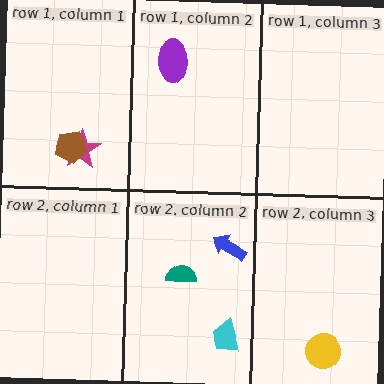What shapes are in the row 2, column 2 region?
The teal semicircle, the blue arrow, the cyan trapezoid.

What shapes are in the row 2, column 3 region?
The yellow circle.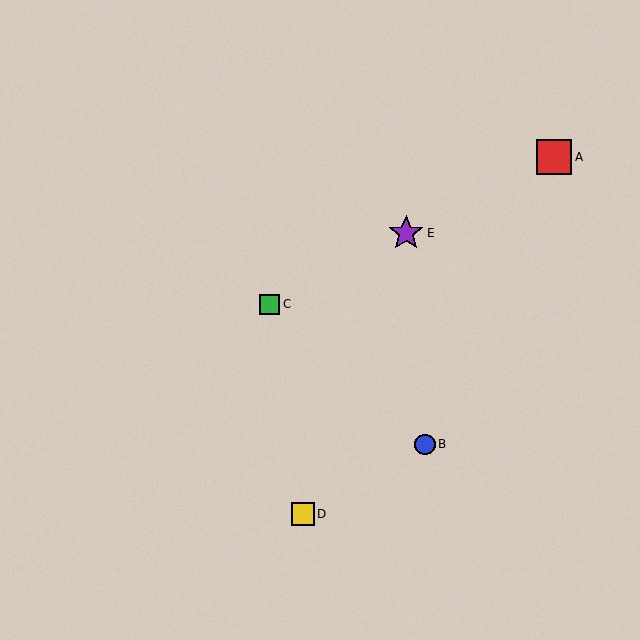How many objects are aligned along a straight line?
3 objects (A, C, E) are aligned along a straight line.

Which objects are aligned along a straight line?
Objects A, C, E are aligned along a straight line.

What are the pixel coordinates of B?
Object B is at (425, 444).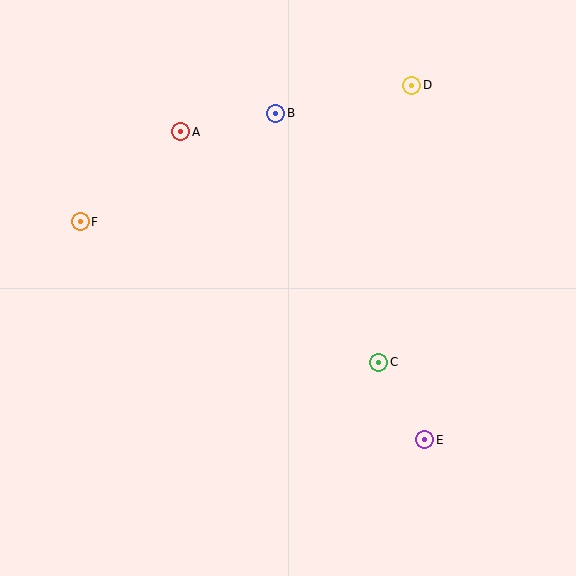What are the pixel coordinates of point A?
Point A is at (181, 132).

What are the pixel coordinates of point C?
Point C is at (379, 362).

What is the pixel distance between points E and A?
The distance between E and A is 393 pixels.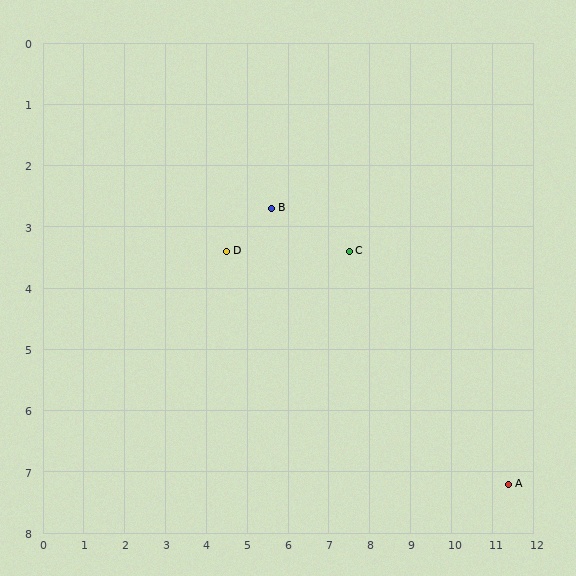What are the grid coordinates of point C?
Point C is at approximately (7.5, 3.4).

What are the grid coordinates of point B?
Point B is at approximately (5.6, 2.7).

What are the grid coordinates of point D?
Point D is at approximately (4.5, 3.4).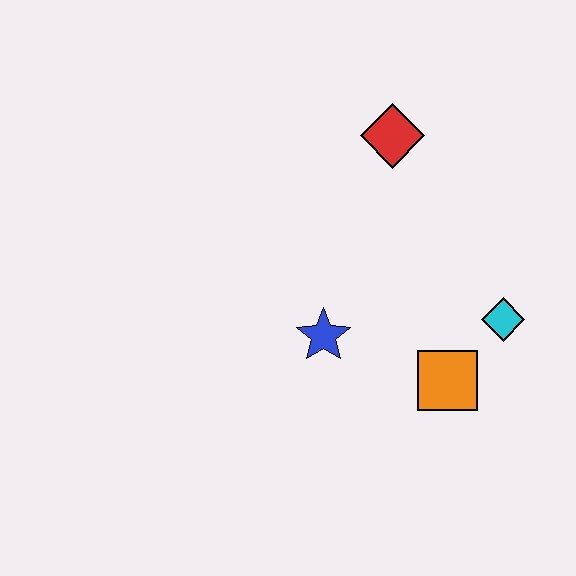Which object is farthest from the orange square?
The red diamond is farthest from the orange square.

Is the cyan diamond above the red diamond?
No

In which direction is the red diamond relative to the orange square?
The red diamond is above the orange square.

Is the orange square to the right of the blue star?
Yes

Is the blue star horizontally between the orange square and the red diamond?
No